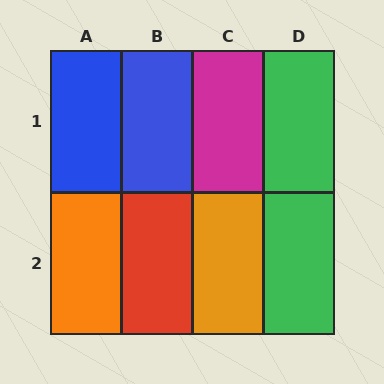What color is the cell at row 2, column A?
Orange.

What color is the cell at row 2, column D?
Green.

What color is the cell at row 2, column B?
Red.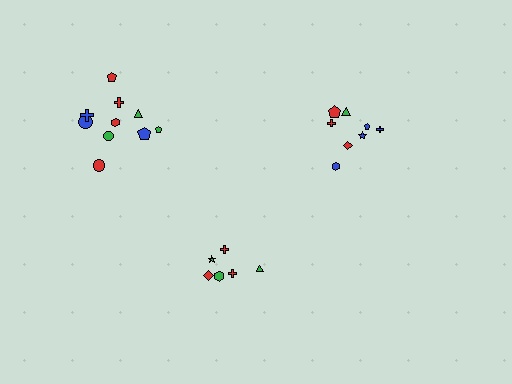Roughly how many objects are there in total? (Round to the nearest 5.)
Roughly 25 objects in total.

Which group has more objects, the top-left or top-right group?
The top-left group.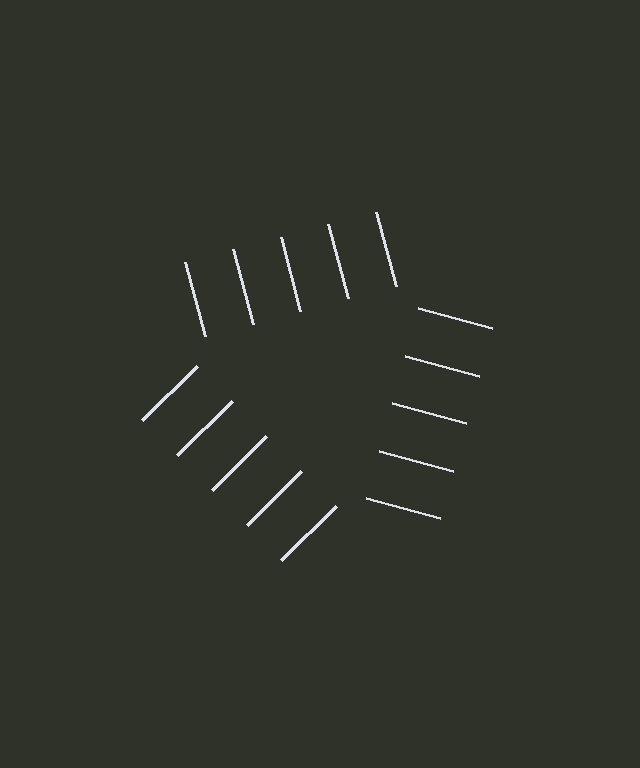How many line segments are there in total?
15 — 5 along each of the 3 edges.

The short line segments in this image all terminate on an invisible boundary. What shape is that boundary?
An illusory triangle — the line segments terminate on its edges but no continuous stroke is drawn.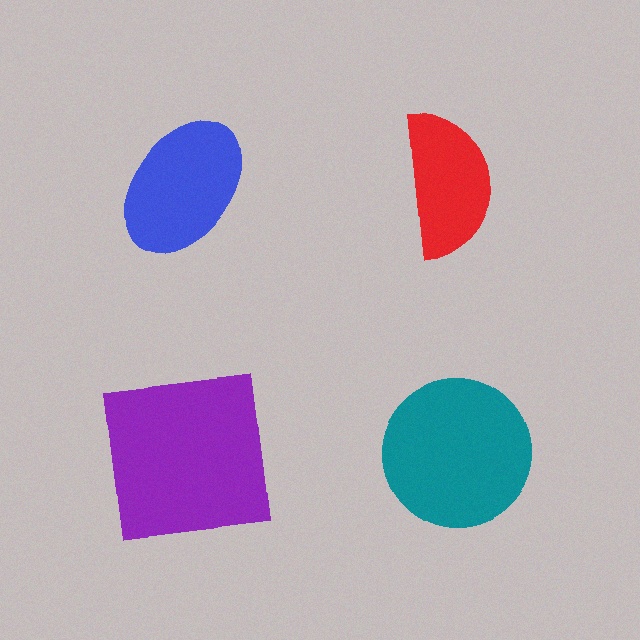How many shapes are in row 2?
2 shapes.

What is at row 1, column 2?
A red semicircle.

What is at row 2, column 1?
A purple square.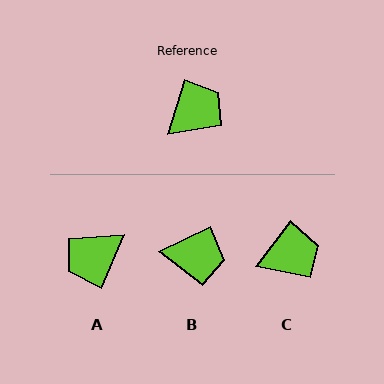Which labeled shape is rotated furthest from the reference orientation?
A, about 174 degrees away.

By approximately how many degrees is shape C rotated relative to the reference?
Approximately 20 degrees clockwise.